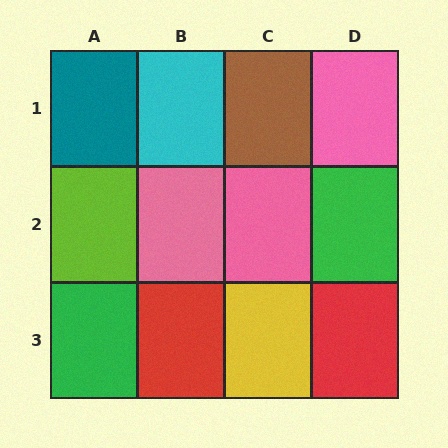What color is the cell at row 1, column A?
Teal.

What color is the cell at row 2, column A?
Lime.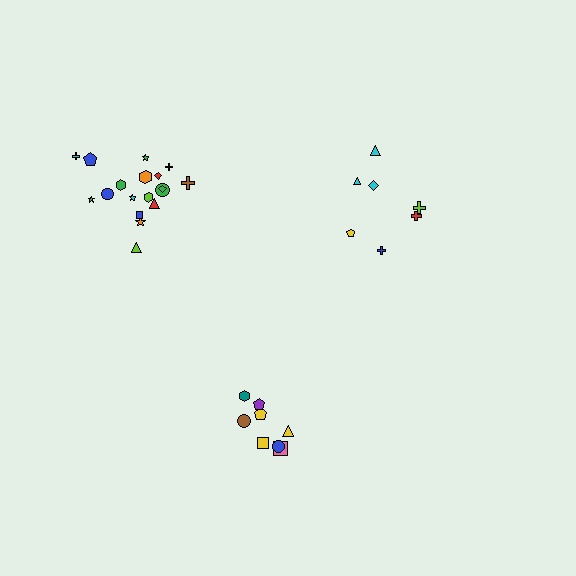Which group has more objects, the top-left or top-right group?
The top-left group.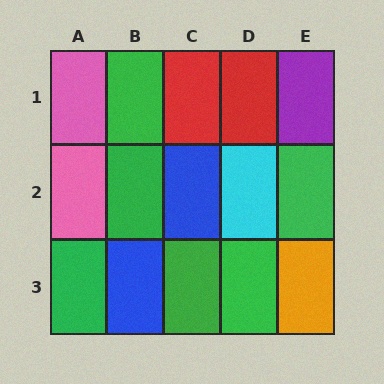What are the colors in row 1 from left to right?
Pink, green, red, red, purple.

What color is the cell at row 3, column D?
Green.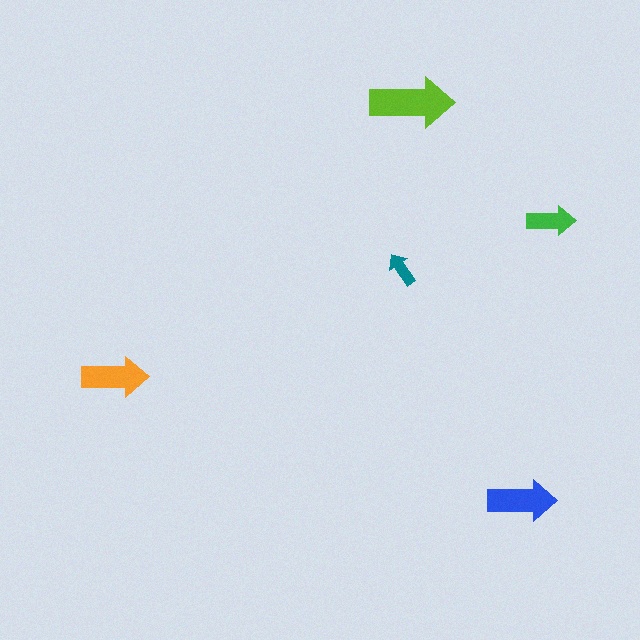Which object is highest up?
The lime arrow is topmost.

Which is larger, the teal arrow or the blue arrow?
The blue one.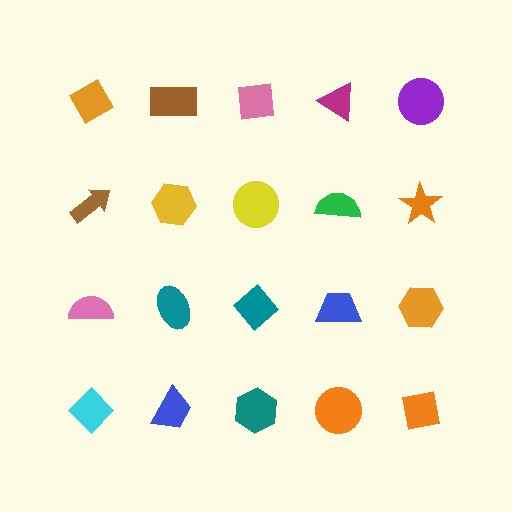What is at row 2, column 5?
An orange star.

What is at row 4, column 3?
A teal hexagon.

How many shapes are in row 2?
5 shapes.